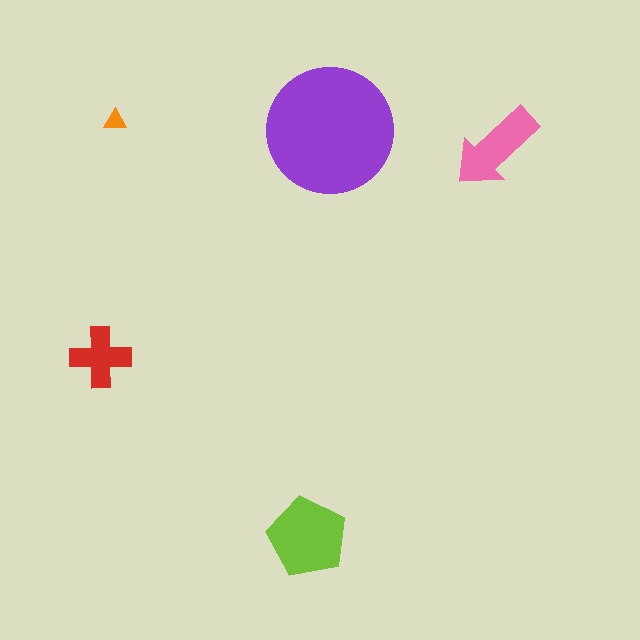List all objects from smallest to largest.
The orange triangle, the red cross, the pink arrow, the lime pentagon, the purple circle.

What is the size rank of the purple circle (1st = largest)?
1st.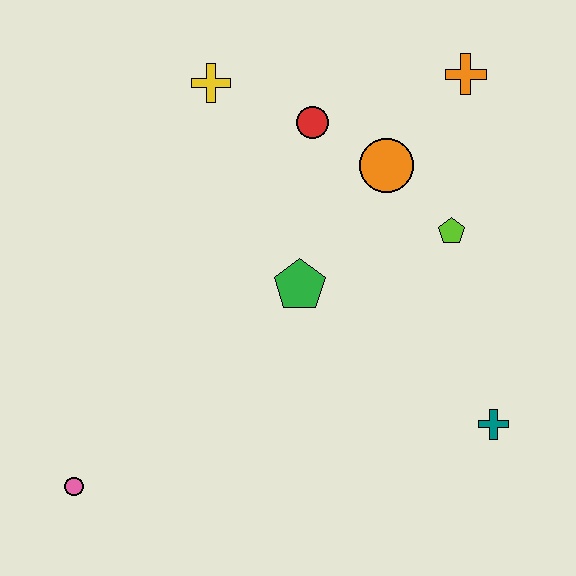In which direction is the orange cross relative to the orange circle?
The orange cross is above the orange circle.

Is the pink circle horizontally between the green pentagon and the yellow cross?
No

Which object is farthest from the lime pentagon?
The pink circle is farthest from the lime pentagon.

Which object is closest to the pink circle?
The green pentagon is closest to the pink circle.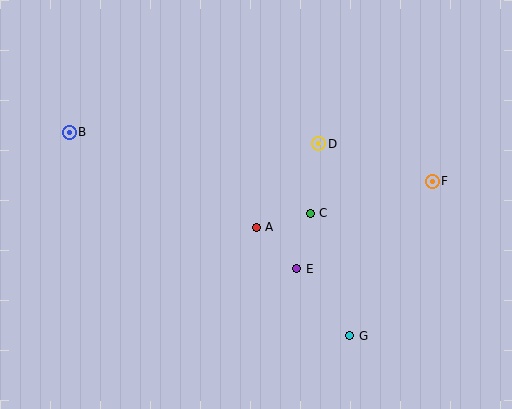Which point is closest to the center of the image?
Point A at (256, 227) is closest to the center.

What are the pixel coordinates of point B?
Point B is at (69, 132).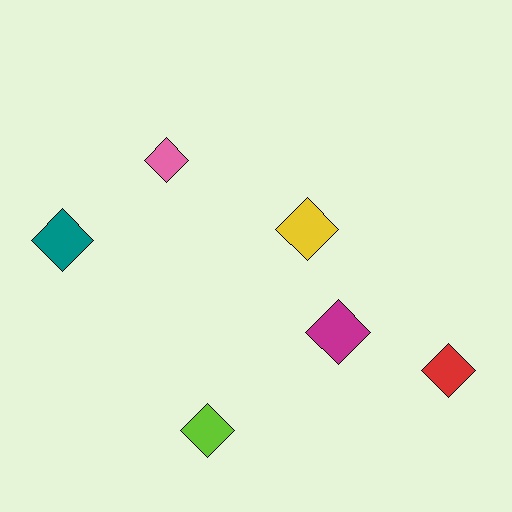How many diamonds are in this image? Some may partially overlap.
There are 6 diamonds.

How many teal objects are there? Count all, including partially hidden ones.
There is 1 teal object.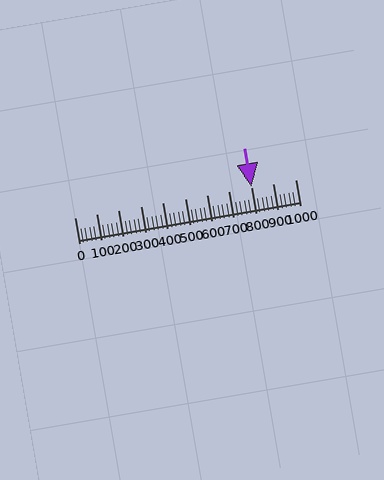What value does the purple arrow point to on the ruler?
The purple arrow points to approximately 800.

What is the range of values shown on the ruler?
The ruler shows values from 0 to 1000.